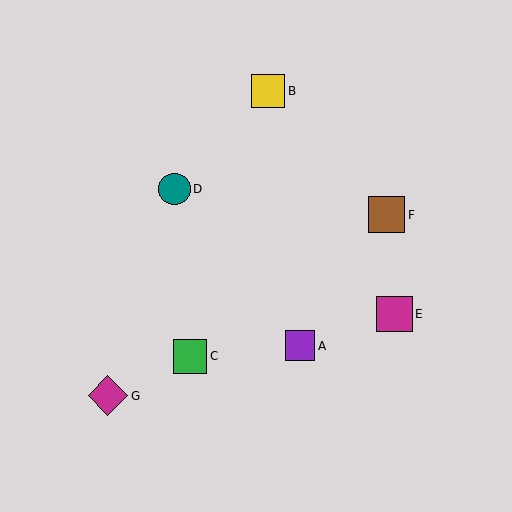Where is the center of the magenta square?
The center of the magenta square is at (395, 314).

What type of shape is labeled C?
Shape C is a green square.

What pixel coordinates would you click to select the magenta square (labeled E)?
Click at (395, 314) to select the magenta square E.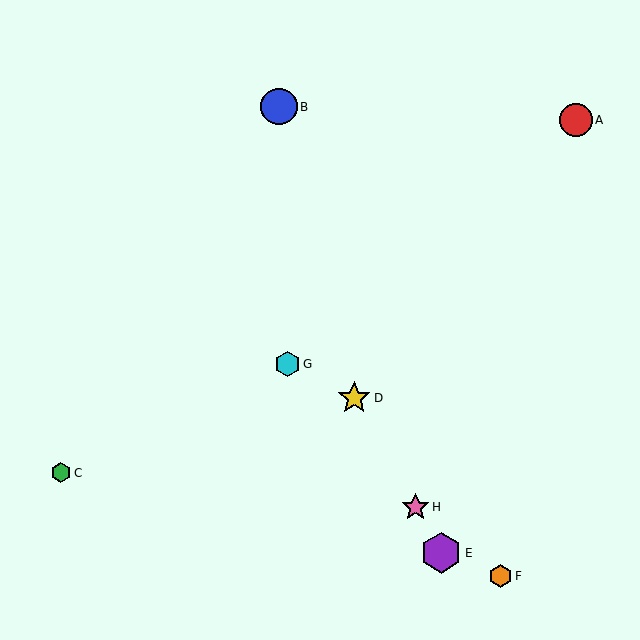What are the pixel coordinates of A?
Object A is at (576, 120).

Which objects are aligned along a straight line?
Objects D, E, H are aligned along a straight line.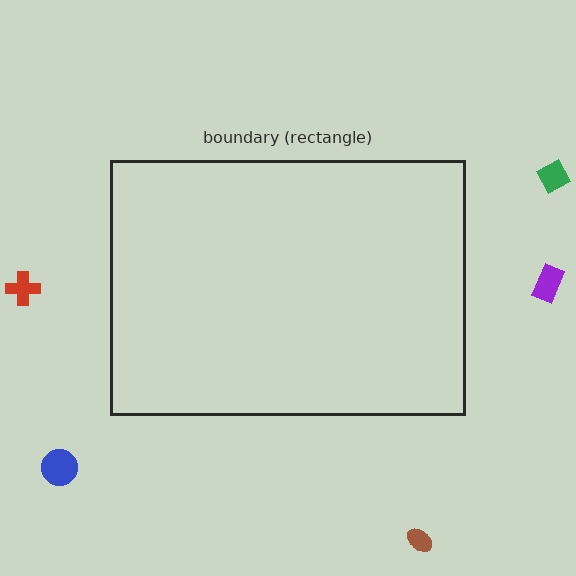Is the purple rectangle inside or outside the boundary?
Outside.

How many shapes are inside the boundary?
0 inside, 5 outside.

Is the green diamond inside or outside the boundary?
Outside.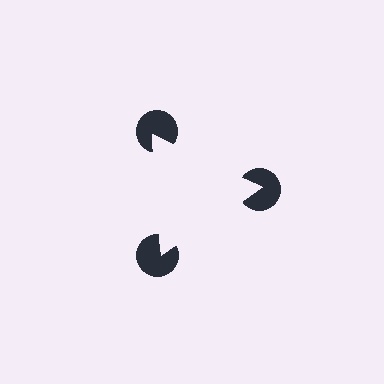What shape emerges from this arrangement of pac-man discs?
An illusory triangle — its edges are inferred from the aligned wedge cuts in the pac-man discs, not physically drawn.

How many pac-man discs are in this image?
There are 3 — one at each vertex of the illusory triangle.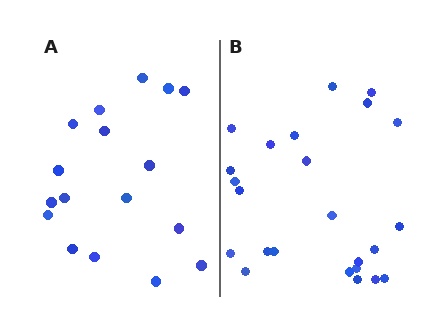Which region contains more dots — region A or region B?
Region B (the right region) has more dots.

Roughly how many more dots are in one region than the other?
Region B has roughly 8 or so more dots than region A.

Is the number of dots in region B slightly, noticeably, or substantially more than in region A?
Region B has noticeably more, but not dramatically so. The ratio is roughly 1.4 to 1.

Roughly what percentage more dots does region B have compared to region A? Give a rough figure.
About 40% more.